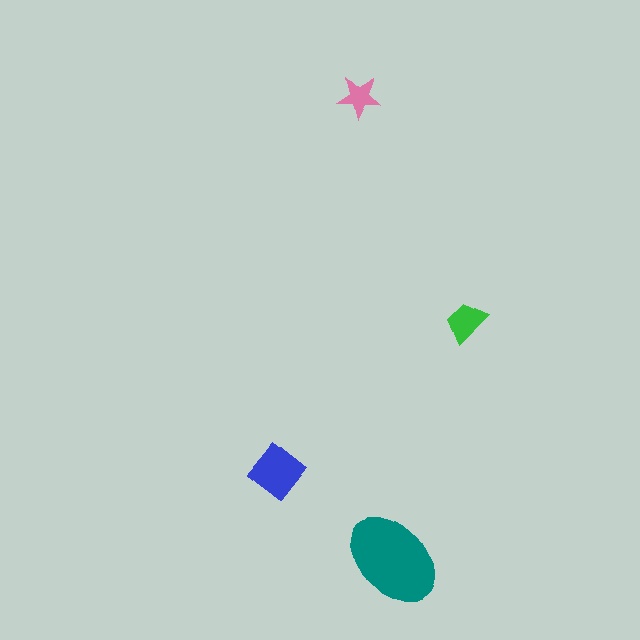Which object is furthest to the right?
The green trapezoid is rightmost.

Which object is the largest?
The teal ellipse.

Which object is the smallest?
The pink star.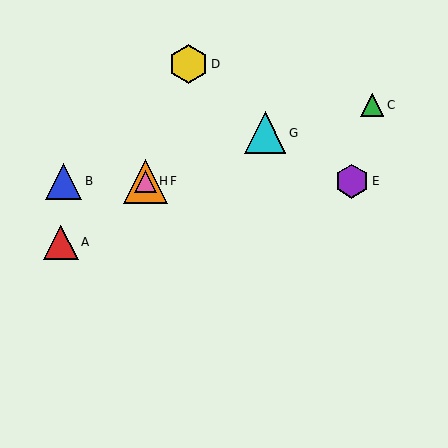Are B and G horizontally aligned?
No, B is at y≈181 and G is at y≈133.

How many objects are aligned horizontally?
4 objects (B, E, F, H) are aligned horizontally.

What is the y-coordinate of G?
Object G is at y≈133.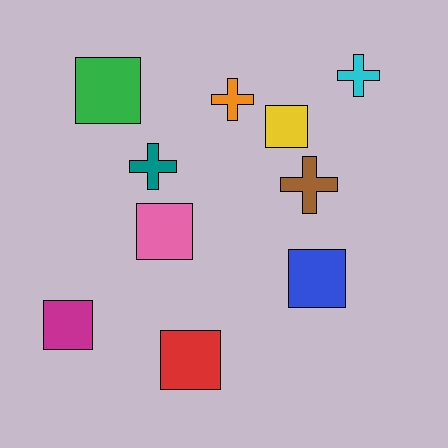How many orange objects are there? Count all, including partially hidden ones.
There is 1 orange object.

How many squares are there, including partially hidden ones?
There are 6 squares.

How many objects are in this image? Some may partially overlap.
There are 10 objects.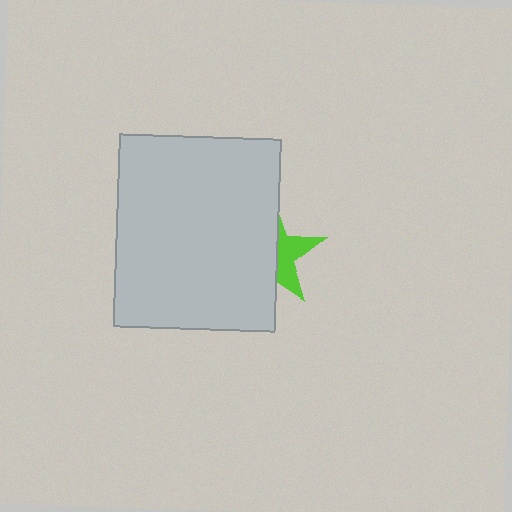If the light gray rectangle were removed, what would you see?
You would see the complete lime star.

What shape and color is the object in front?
The object in front is a light gray rectangle.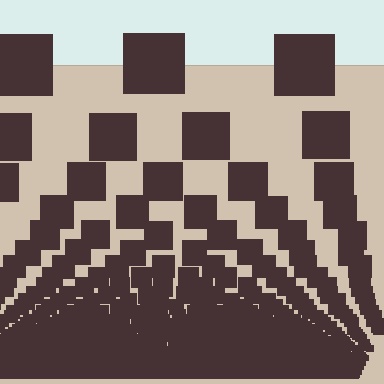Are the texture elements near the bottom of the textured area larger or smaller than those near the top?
Smaller. The gradient is inverted — elements near the bottom are smaller and denser.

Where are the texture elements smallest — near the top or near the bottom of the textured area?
Near the bottom.